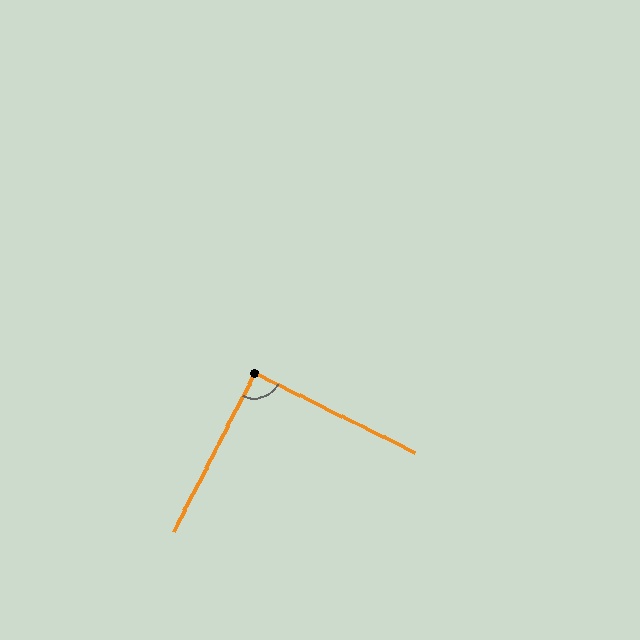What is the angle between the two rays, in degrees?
Approximately 91 degrees.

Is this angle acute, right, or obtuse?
It is approximately a right angle.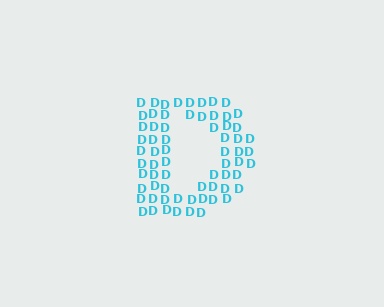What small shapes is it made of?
It is made of small letter D's.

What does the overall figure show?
The overall figure shows the letter D.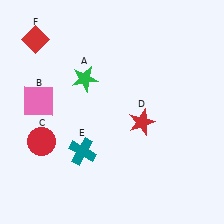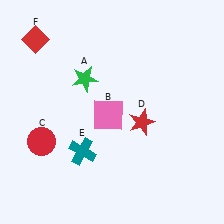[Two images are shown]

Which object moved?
The pink square (B) moved right.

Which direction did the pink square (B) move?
The pink square (B) moved right.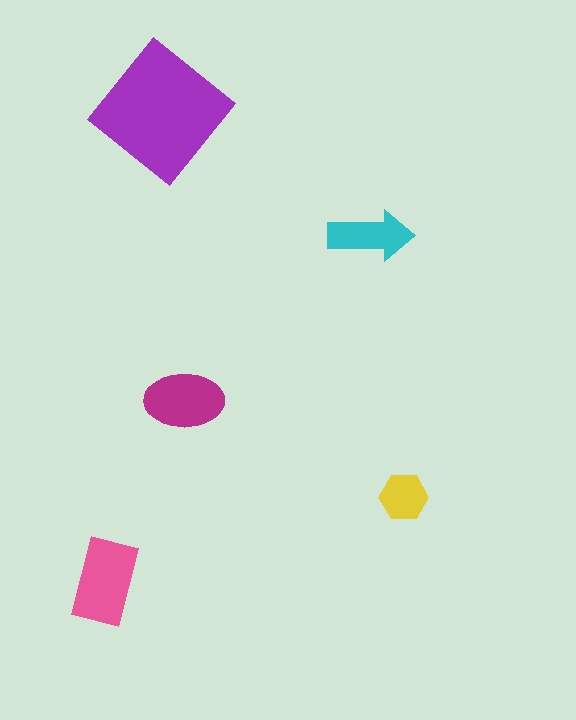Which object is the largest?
The purple diamond.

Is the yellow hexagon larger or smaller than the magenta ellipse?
Smaller.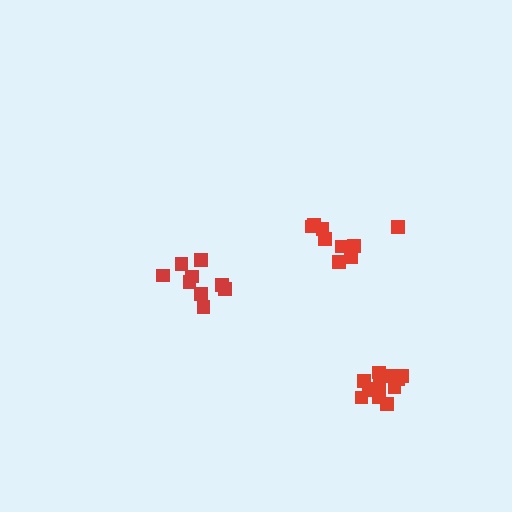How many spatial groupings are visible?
There are 3 spatial groupings.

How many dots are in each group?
Group 1: 9 dots, Group 2: 9 dots, Group 3: 12 dots (30 total).